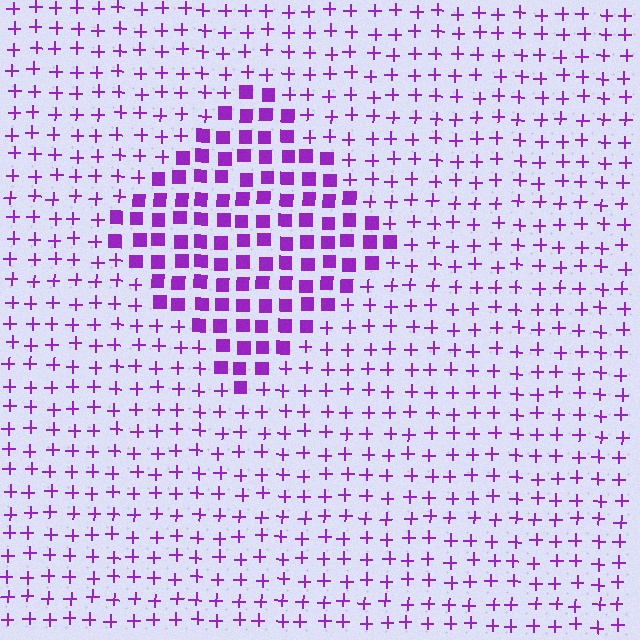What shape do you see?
I see a diamond.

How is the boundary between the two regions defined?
The boundary is defined by a change in element shape: squares inside vs. plus signs outside. All elements share the same color and spacing.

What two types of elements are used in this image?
The image uses squares inside the diamond region and plus signs outside it.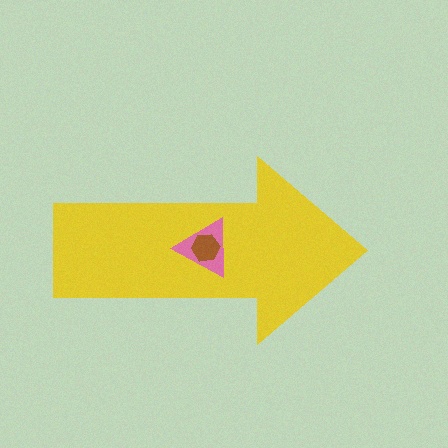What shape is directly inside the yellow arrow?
The pink triangle.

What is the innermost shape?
The brown hexagon.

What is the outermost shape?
The yellow arrow.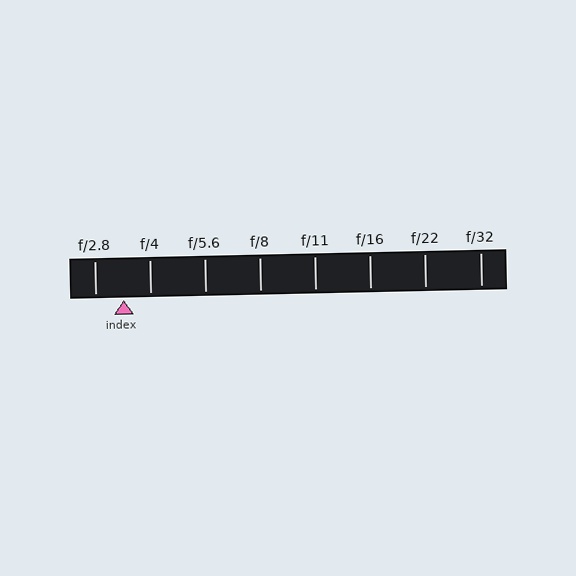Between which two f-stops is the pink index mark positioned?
The index mark is between f/2.8 and f/4.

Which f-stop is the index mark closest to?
The index mark is closest to f/4.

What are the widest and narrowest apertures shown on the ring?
The widest aperture shown is f/2.8 and the narrowest is f/32.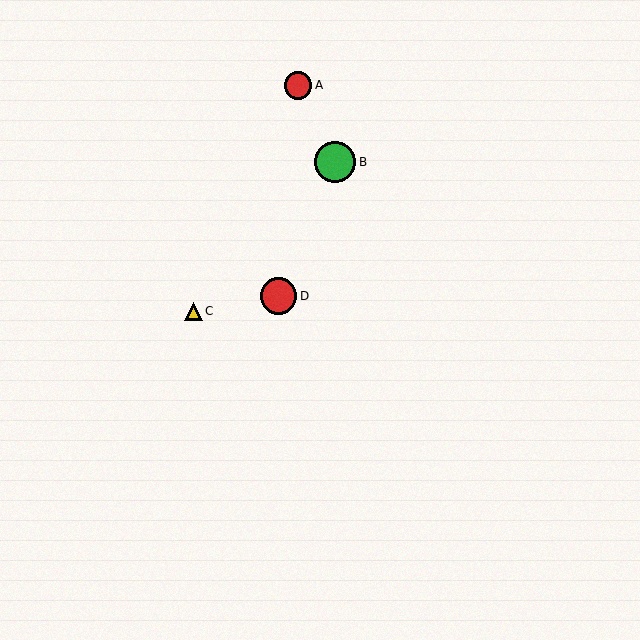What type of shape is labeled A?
Shape A is a red circle.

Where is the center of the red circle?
The center of the red circle is at (298, 85).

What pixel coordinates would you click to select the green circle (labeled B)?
Click at (335, 162) to select the green circle B.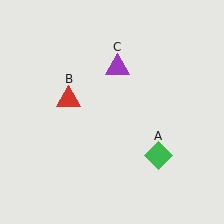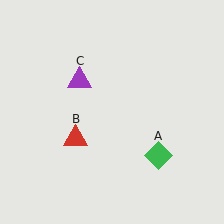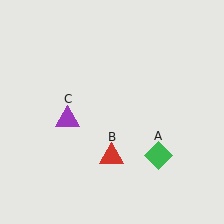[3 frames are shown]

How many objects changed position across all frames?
2 objects changed position: red triangle (object B), purple triangle (object C).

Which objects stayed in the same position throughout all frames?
Green diamond (object A) remained stationary.